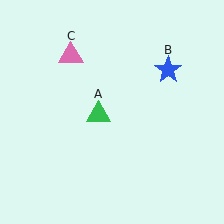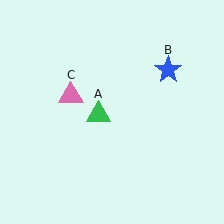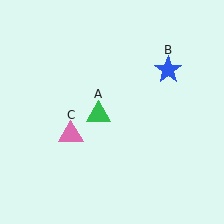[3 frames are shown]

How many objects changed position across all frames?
1 object changed position: pink triangle (object C).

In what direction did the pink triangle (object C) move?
The pink triangle (object C) moved down.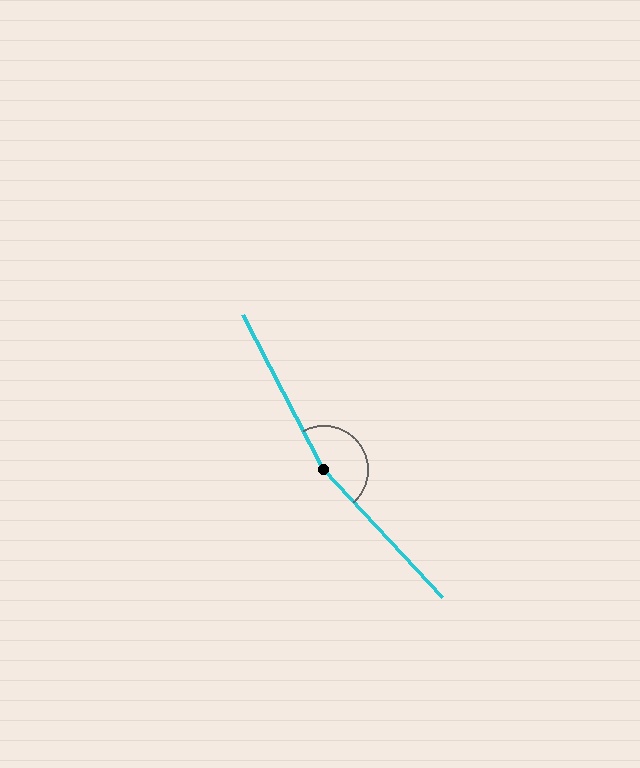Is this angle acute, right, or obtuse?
It is obtuse.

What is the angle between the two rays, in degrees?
Approximately 165 degrees.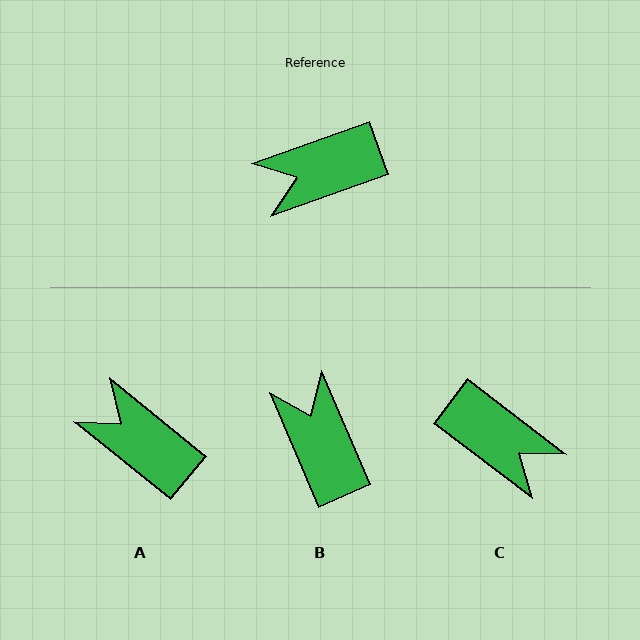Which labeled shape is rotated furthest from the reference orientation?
C, about 123 degrees away.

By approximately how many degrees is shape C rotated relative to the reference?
Approximately 123 degrees counter-clockwise.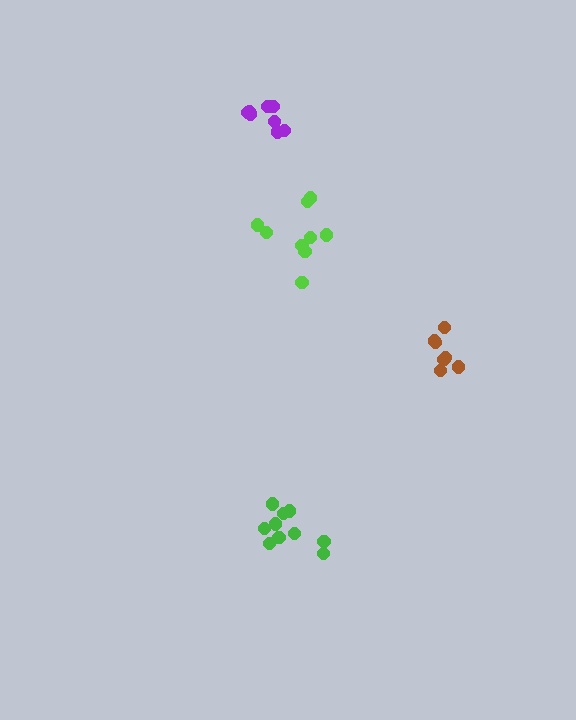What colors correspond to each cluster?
The clusters are colored: purple, green, lime, brown.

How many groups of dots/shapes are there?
There are 4 groups.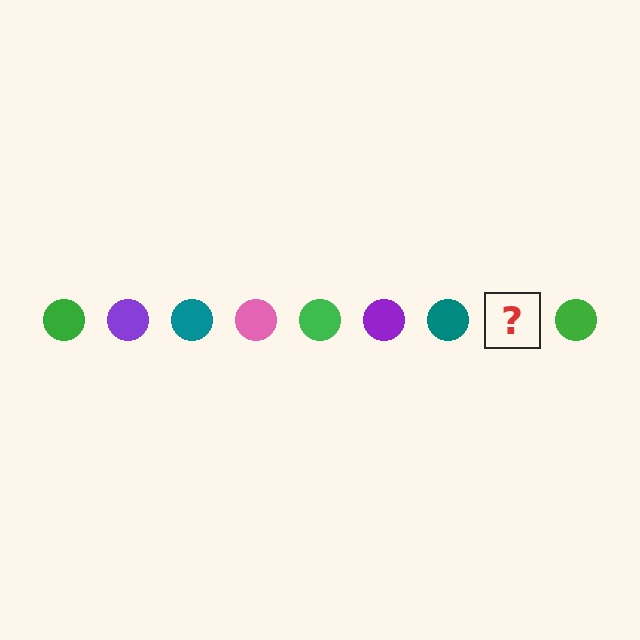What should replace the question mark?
The question mark should be replaced with a pink circle.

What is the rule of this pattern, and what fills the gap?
The rule is that the pattern cycles through green, purple, teal, pink circles. The gap should be filled with a pink circle.